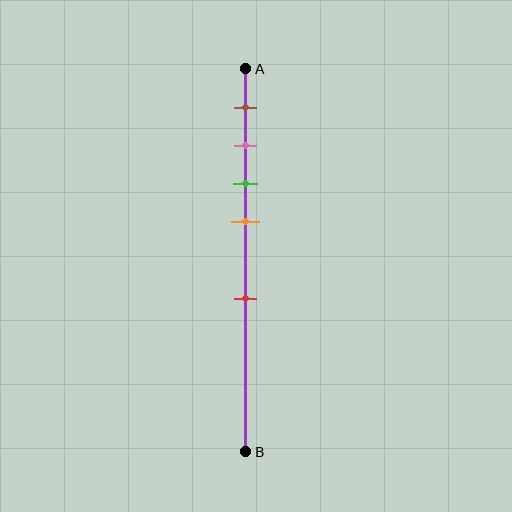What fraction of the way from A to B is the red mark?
The red mark is approximately 60% (0.6) of the way from A to B.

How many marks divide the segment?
There are 5 marks dividing the segment.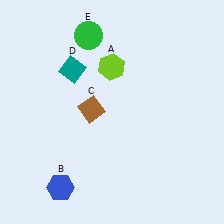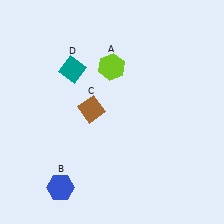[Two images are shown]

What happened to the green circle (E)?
The green circle (E) was removed in Image 2. It was in the top-left area of Image 1.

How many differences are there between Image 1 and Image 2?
There is 1 difference between the two images.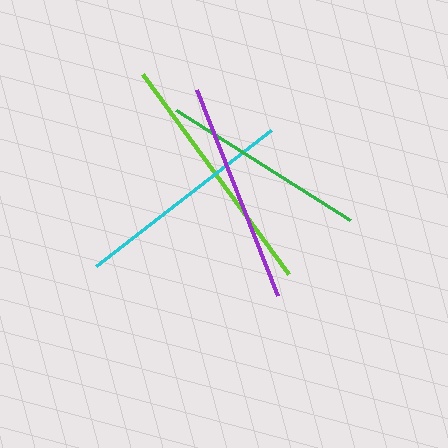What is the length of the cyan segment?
The cyan segment is approximately 221 pixels long.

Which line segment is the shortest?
The green line is the shortest at approximately 205 pixels.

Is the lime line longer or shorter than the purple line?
The lime line is longer than the purple line.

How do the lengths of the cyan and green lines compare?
The cyan and green lines are approximately the same length.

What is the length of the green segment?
The green segment is approximately 205 pixels long.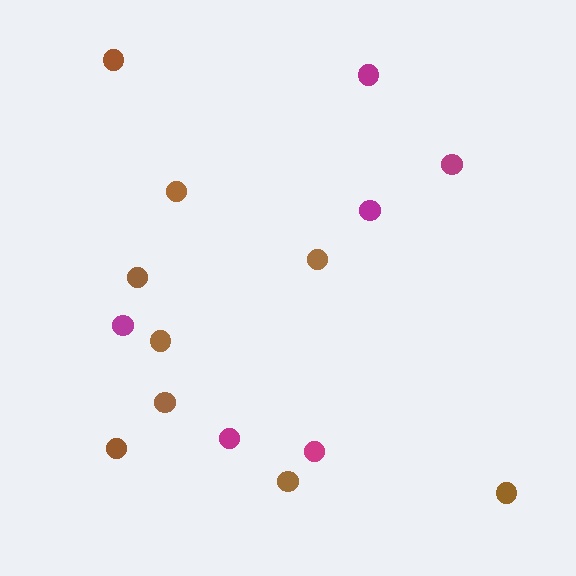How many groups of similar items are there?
There are 2 groups: one group of brown circles (9) and one group of magenta circles (6).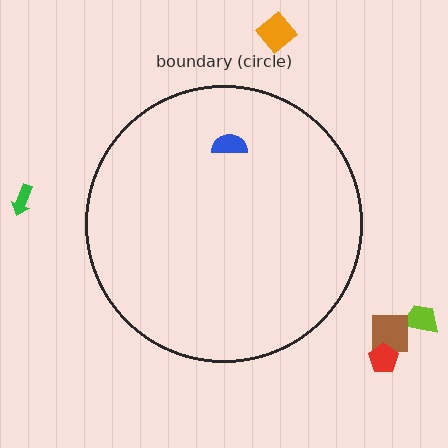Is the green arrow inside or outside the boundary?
Outside.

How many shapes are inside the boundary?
1 inside, 5 outside.